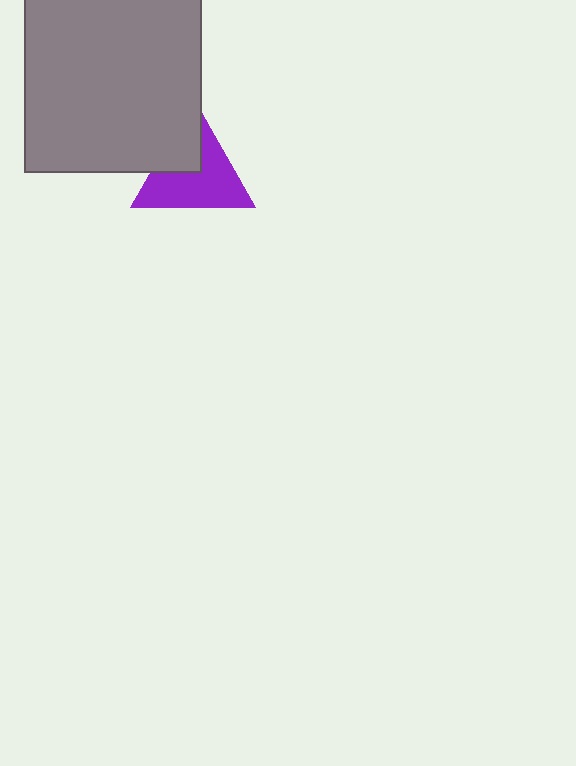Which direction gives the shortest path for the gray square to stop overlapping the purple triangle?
Moving toward the upper-left gives the shortest separation.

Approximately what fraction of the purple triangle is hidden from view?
Roughly 32% of the purple triangle is hidden behind the gray square.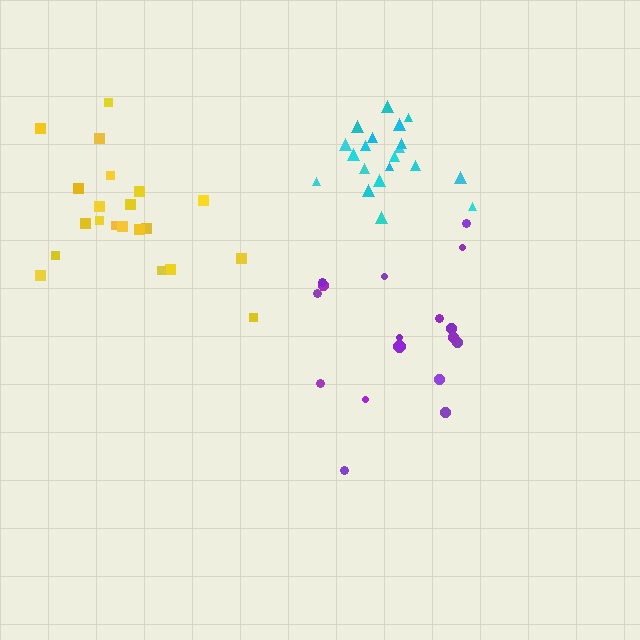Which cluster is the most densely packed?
Cyan.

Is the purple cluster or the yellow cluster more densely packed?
Yellow.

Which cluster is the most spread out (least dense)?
Purple.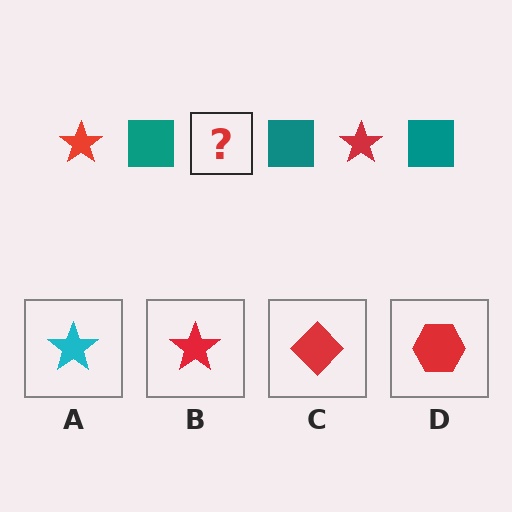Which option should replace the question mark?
Option B.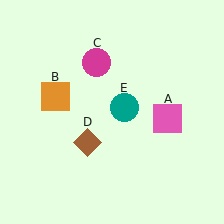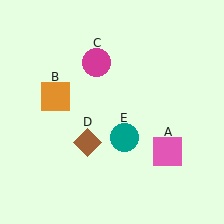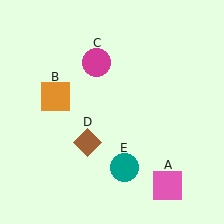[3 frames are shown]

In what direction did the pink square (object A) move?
The pink square (object A) moved down.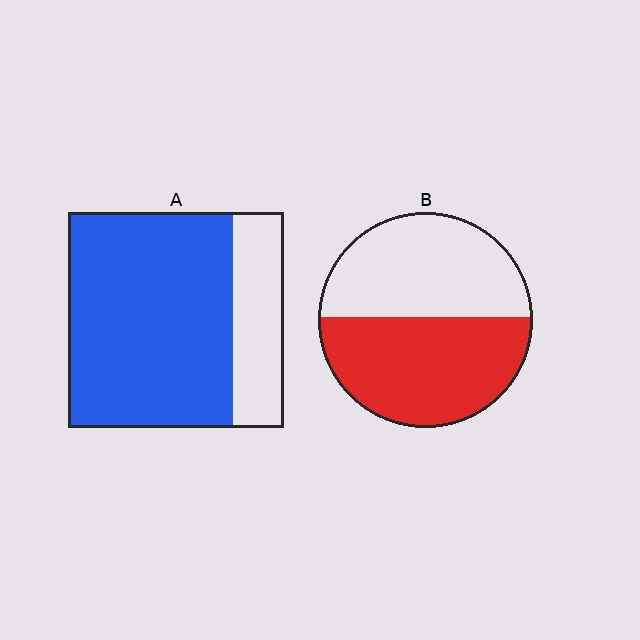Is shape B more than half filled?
Roughly half.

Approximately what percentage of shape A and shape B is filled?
A is approximately 75% and B is approximately 50%.